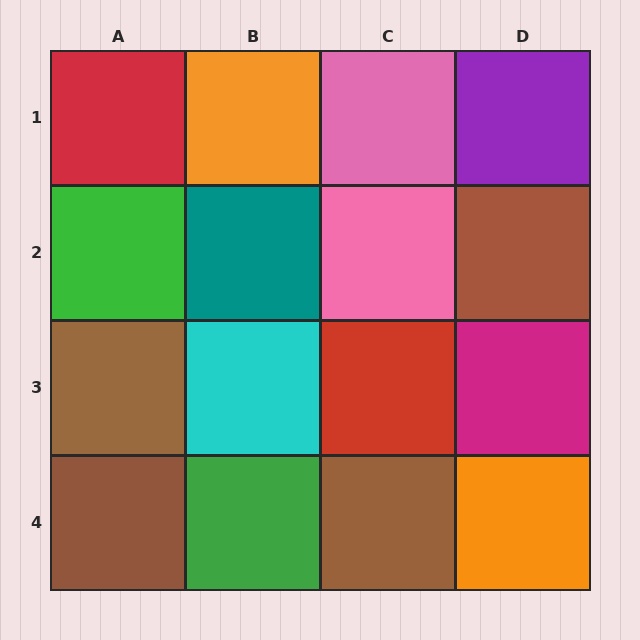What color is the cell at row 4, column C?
Brown.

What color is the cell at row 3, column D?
Magenta.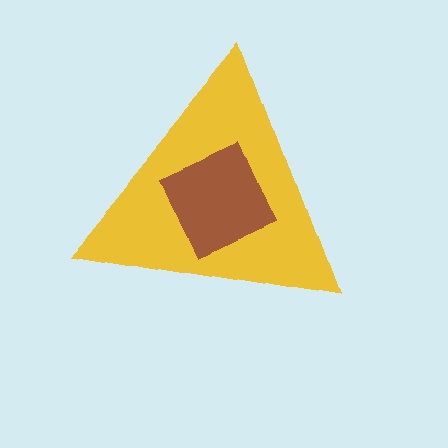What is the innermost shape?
The brown square.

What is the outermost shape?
The yellow triangle.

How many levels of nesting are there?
2.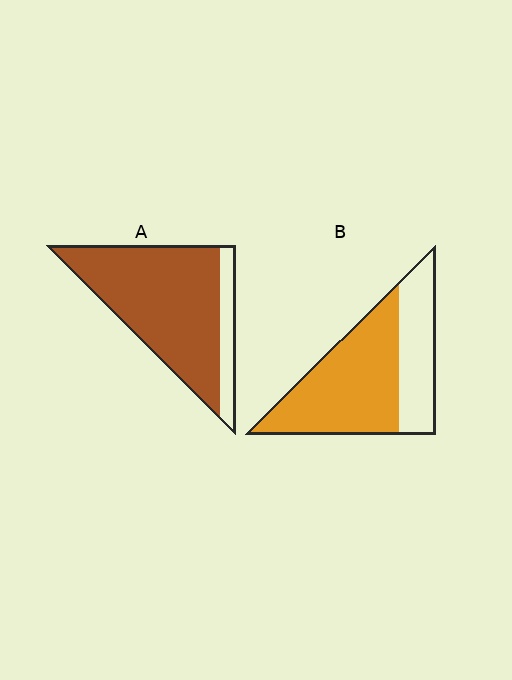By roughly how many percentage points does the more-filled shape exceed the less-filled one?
By roughly 20 percentage points (A over B).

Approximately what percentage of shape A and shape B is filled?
A is approximately 85% and B is approximately 65%.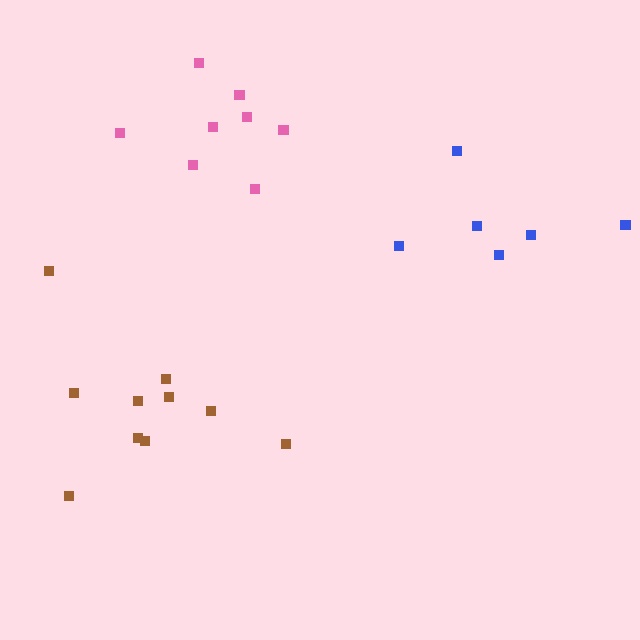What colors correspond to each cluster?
The clusters are colored: pink, brown, blue.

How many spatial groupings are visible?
There are 3 spatial groupings.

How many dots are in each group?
Group 1: 8 dots, Group 2: 10 dots, Group 3: 6 dots (24 total).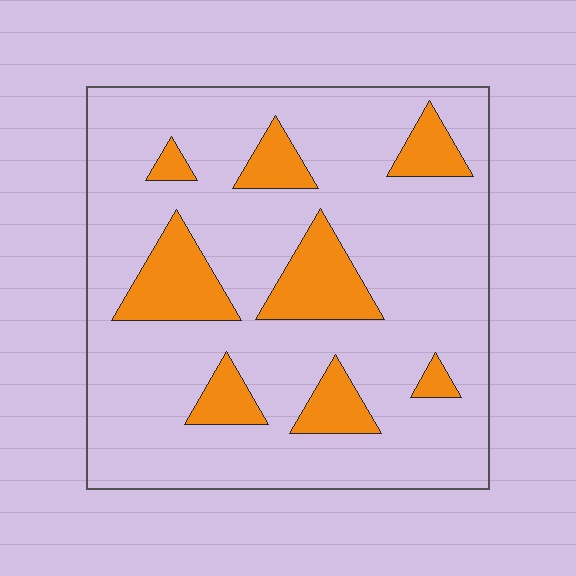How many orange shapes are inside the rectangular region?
8.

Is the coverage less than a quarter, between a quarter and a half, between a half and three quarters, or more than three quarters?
Less than a quarter.